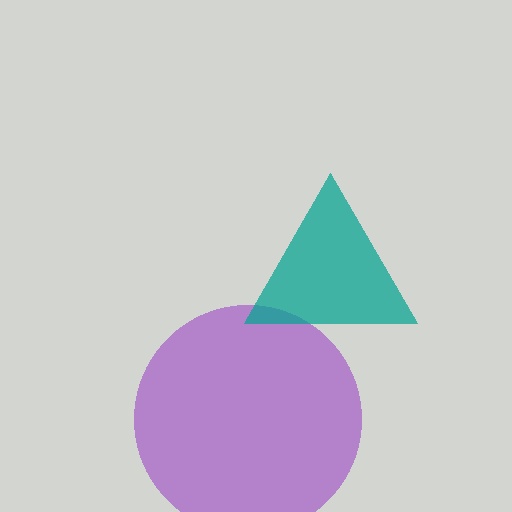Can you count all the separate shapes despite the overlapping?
Yes, there are 2 separate shapes.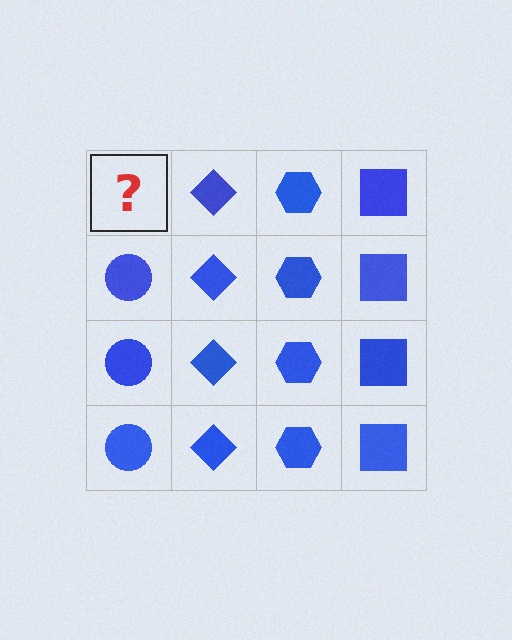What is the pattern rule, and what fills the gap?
The rule is that each column has a consistent shape. The gap should be filled with a blue circle.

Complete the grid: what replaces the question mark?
The question mark should be replaced with a blue circle.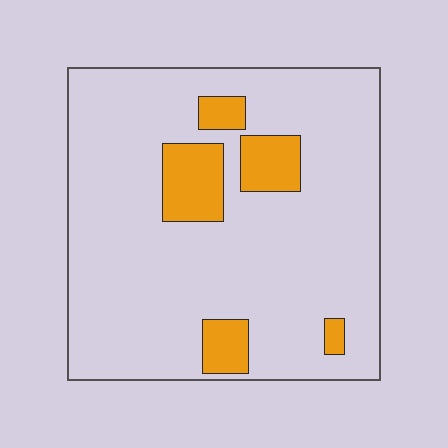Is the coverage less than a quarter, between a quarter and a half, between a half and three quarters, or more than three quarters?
Less than a quarter.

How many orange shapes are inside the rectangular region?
5.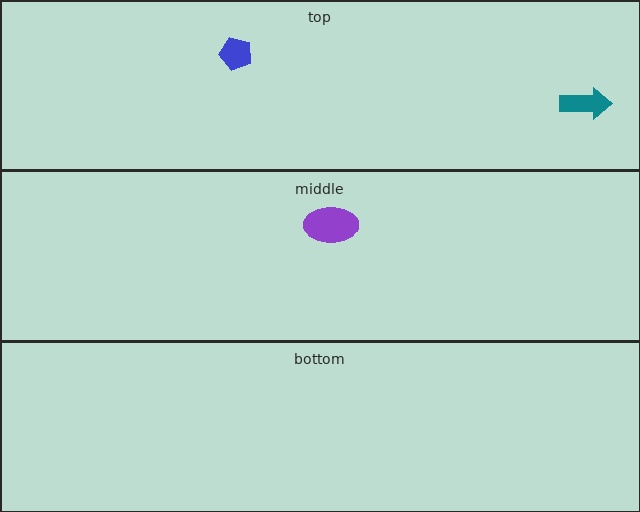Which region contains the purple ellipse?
The middle region.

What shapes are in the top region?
The teal arrow, the blue pentagon.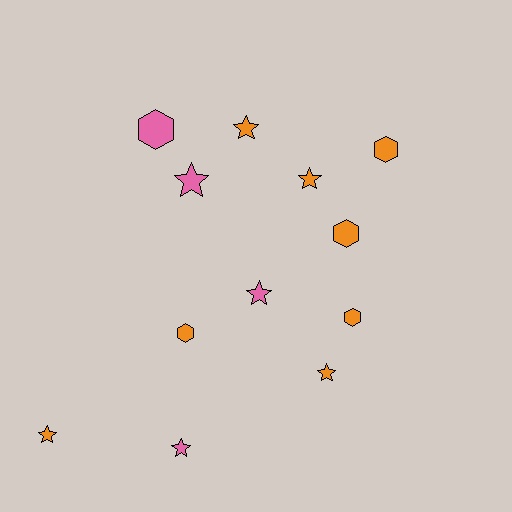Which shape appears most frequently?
Star, with 7 objects.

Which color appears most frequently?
Orange, with 8 objects.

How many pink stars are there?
There are 3 pink stars.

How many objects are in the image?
There are 12 objects.